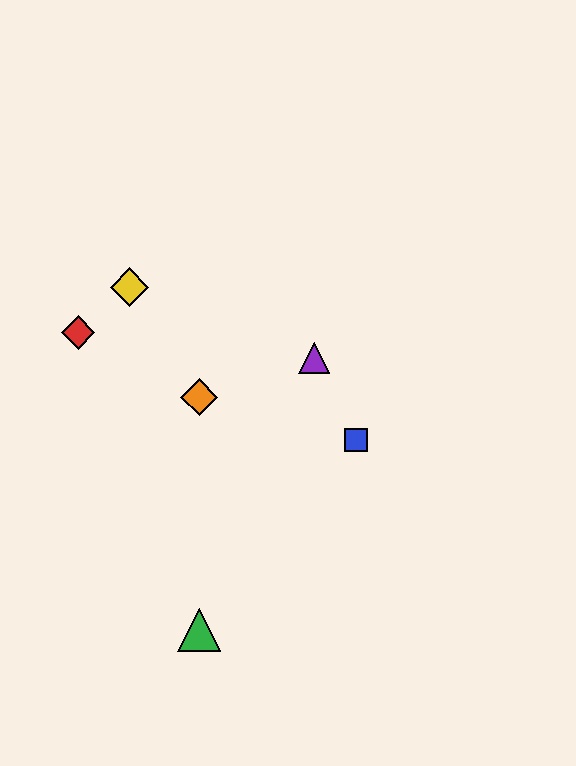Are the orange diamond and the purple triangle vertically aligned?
No, the orange diamond is at x≈199 and the purple triangle is at x≈314.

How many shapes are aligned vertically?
2 shapes (the green triangle, the orange diamond) are aligned vertically.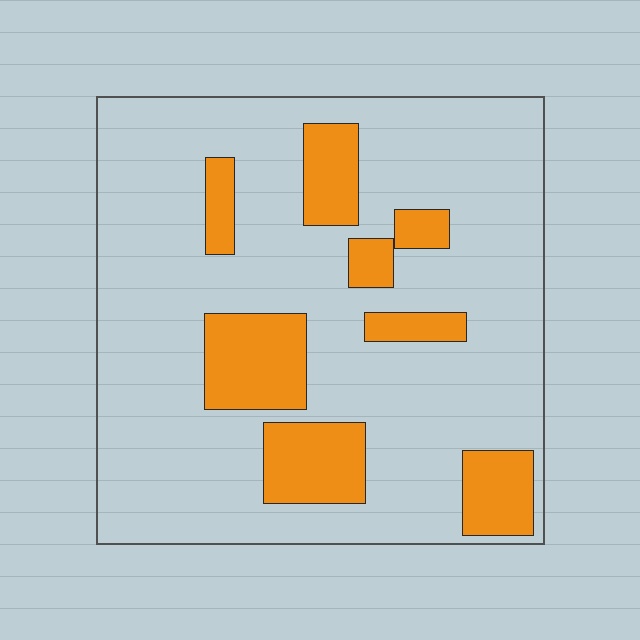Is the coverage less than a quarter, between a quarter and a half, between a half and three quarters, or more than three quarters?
Less than a quarter.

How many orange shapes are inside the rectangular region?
8.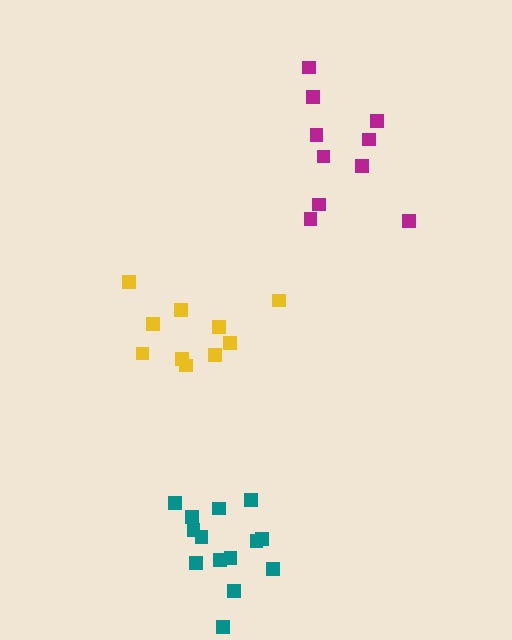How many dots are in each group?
Group 1: 14 dots, Group 2: 10 dots, Group 3: 10 dots (34 total).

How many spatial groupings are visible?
There are 3 spatial groupings.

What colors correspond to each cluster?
The clusters are colored: teal, yellow, magenta.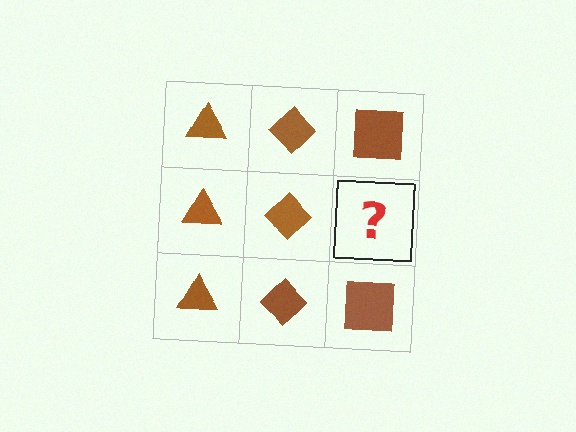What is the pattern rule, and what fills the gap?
The rule is that each column has a consistent shape. The gap should be filled with a brown square.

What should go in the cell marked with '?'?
The missing cell should contain a brown square.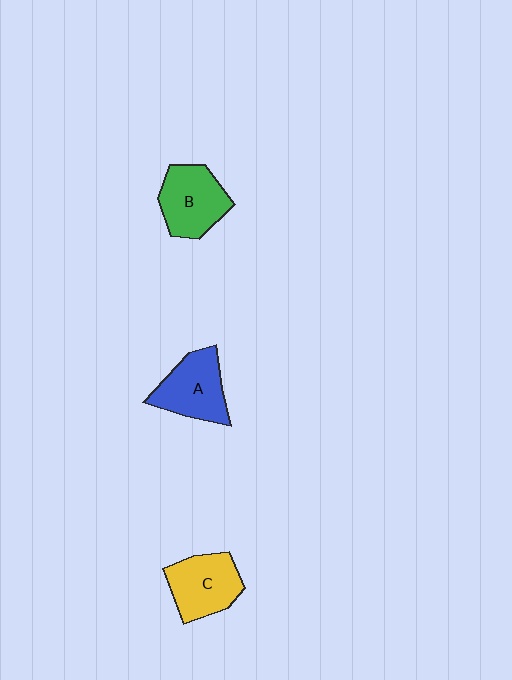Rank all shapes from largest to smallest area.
From largest to smallest: B (green), C (yellow), A (blue).